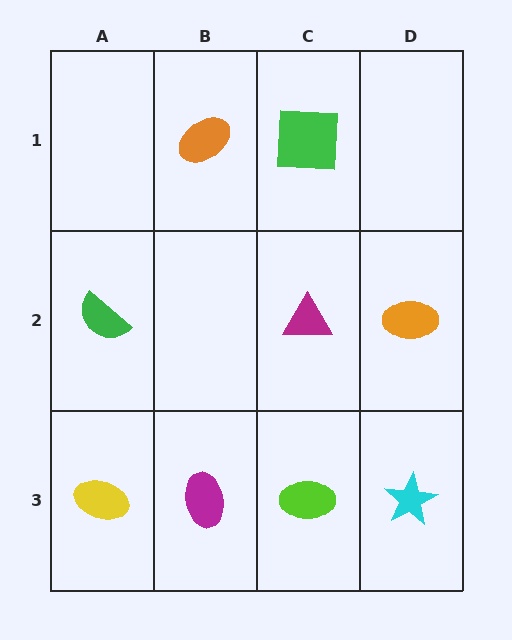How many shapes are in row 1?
2 shapes.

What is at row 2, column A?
A green semicircle.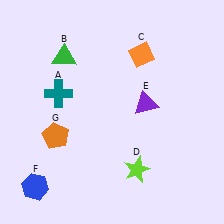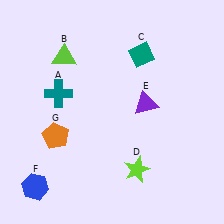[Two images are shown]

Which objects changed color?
B changed from green to lime. C changed from orange to teal.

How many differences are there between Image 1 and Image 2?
There are 2 differences between the two images.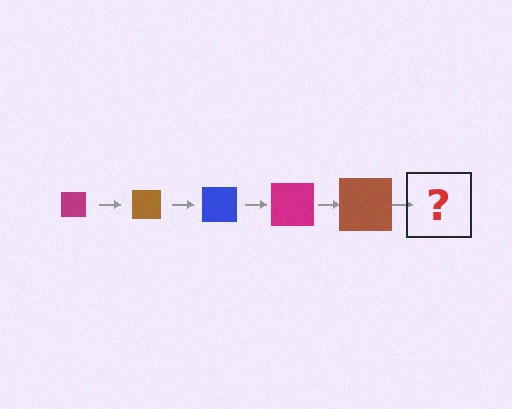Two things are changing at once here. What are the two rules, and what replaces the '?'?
The two rules are that the square grows larger each step and the color cycles through magenta, brown, and blue. The '?' should be a blue square, larger than the previous one.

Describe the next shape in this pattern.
It should be a blue square, larger than the previous one.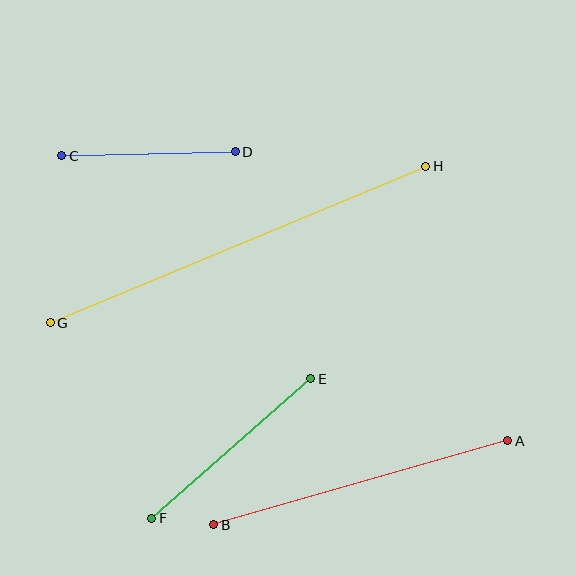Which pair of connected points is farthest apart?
Points G and H are farthest apart.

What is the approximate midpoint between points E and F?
The midpoint is at approximately (231, 448) pixels.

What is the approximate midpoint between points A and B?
The midpoint is at approximately (361, 483) pixels.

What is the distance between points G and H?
The distance is approximately 407 pixels.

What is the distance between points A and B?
The distance is approximately 305 pixels.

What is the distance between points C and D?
The distance is approximately 174 pixels.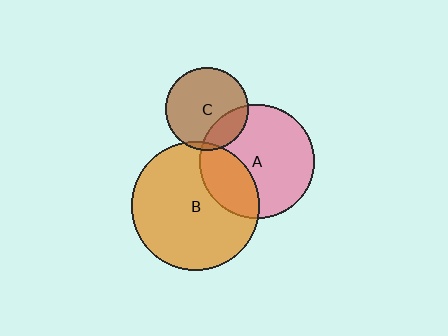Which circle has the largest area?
Circle B (orange).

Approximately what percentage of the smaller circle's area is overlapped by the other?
Approximately 30%.